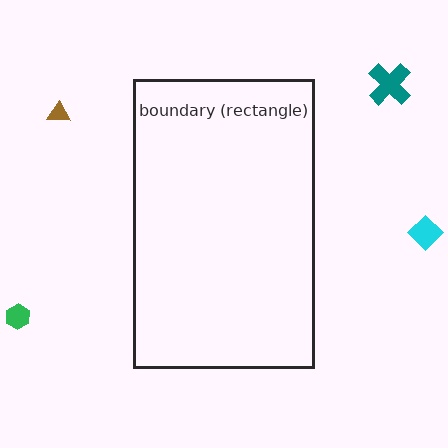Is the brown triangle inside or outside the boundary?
Outside.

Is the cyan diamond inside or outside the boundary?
Outside.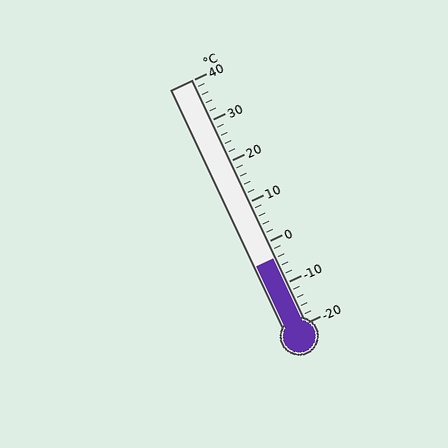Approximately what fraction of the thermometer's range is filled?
The thermometer is filled to approximately 25% of its range.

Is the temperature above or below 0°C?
The temperature is below 0°C.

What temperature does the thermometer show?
The thermometer shows approximately -4°C.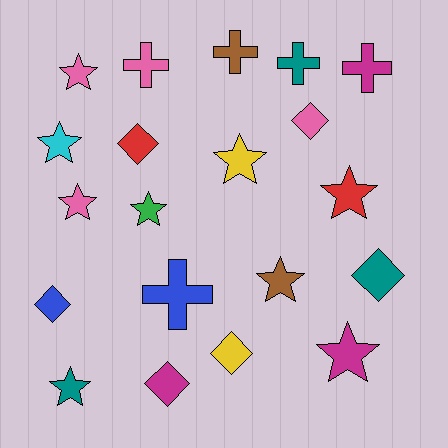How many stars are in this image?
There are 9 stars.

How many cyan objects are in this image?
There is 1 cyan object.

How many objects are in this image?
There are 20 objects.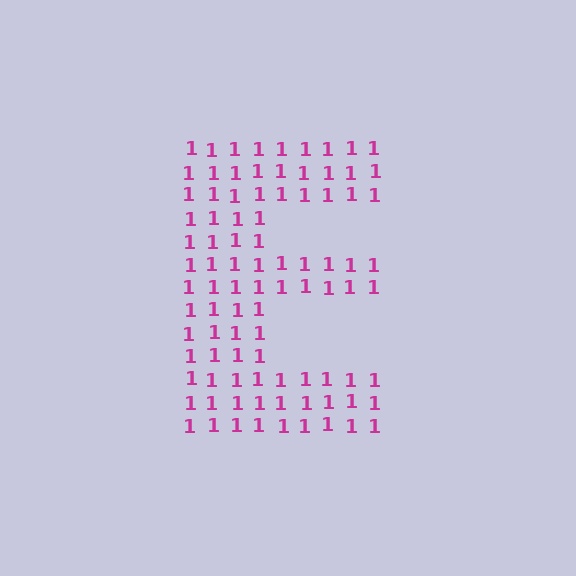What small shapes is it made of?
It is made of small digit 1's.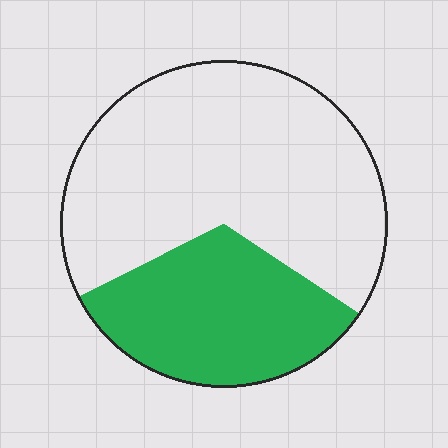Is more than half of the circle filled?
No.